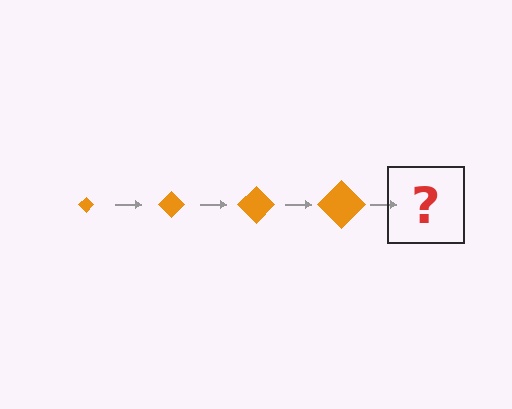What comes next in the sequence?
The next element should be an orange diamond, larger than the previous one.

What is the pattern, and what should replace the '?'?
The pattern is that the diamond gets progressively larger each step. The '?' should be an orange diamond, larger than the previous one.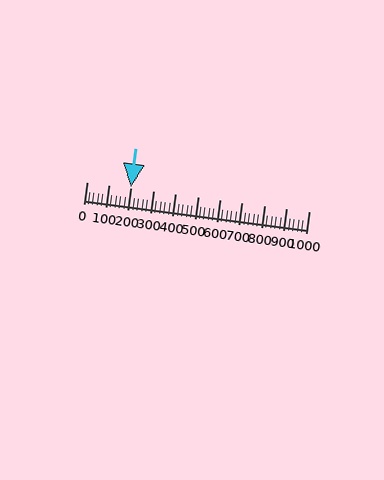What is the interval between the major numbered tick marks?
The major tick marks are spaced 100 units apart.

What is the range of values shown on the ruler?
The ruler shows values from 0 to 1000.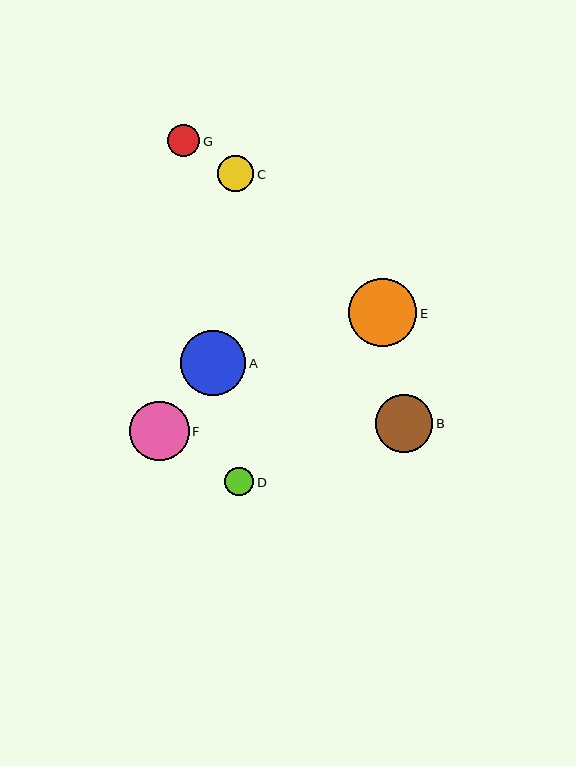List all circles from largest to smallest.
From largest to smallest: E, A, F, B, C, G, D.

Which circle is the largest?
Circle E is the largest with a size of approximately 68 pixels.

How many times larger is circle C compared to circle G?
Circle C is approximately 1.2 times the size of circle G.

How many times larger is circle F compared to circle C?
Circle F is approximately 1.6 times the size of circle C.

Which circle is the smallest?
Circle D is the smallest with a size of approximately 29 pixels.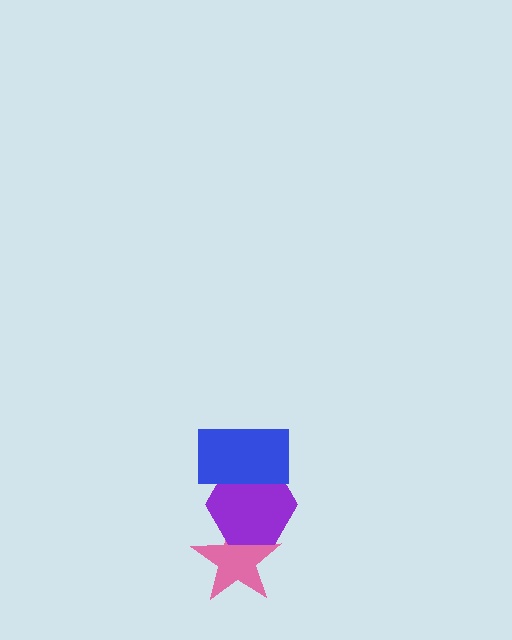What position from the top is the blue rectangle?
The blue rectangle is 1st from the top.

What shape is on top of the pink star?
The purple hexagon is on top of the pink star.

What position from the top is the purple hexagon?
The purple hexagon is 2nd from the top.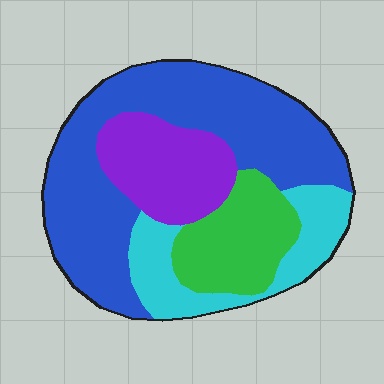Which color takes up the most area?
Blue, at roughly 50%.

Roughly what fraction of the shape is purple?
Purple covers around 20% of the shape.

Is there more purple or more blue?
Blue.